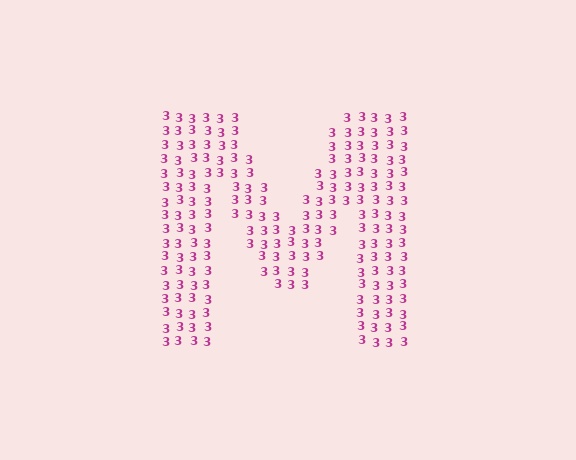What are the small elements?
The small elements are digit 3's.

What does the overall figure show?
The overall figure shows the letter M.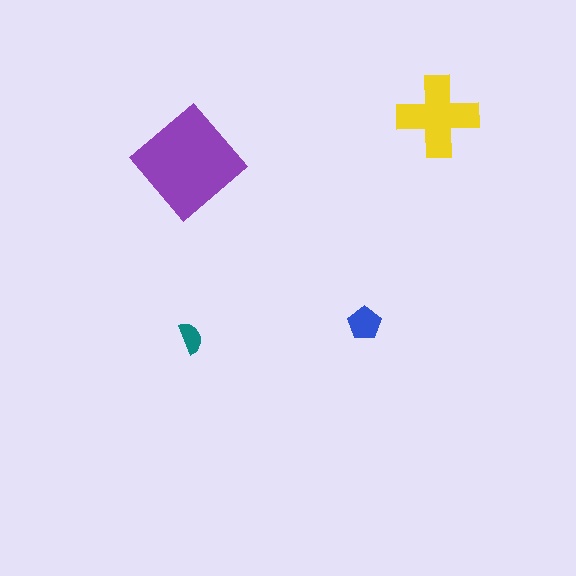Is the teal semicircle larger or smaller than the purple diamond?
Smaller.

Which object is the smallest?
The teal semicircle.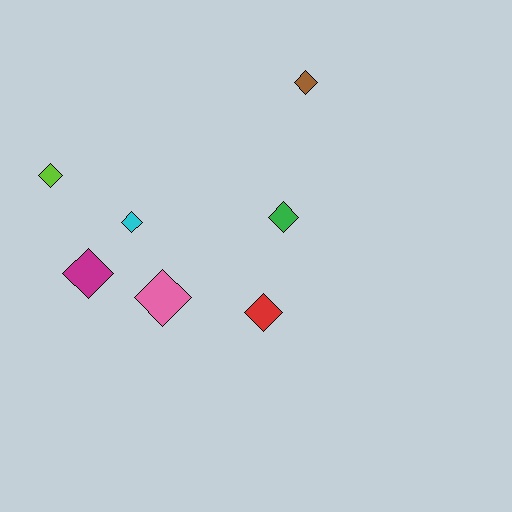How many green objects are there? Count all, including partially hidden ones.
There is 1 green object.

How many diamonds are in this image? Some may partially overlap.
There are 7 diamonds.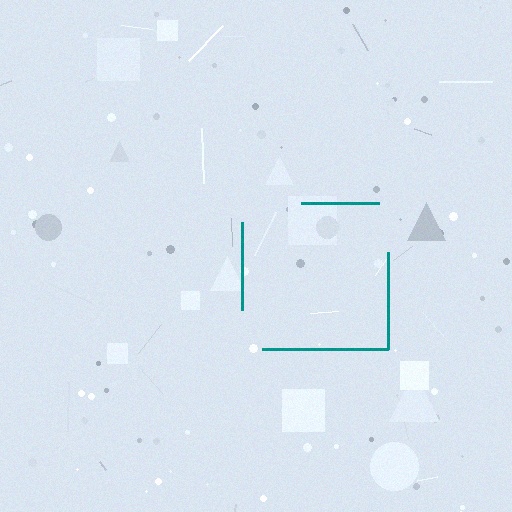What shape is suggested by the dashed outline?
The dashed outline suggests a square.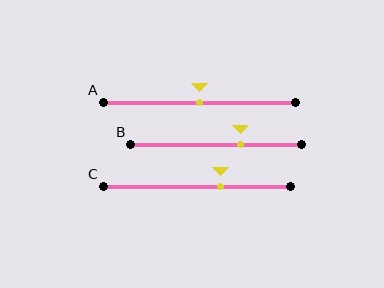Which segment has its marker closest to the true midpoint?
Segment A has its marker closest to the true midpoint.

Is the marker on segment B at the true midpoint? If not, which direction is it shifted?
No, the marker on segment B is shifted to the right by about 15% of the segment length.